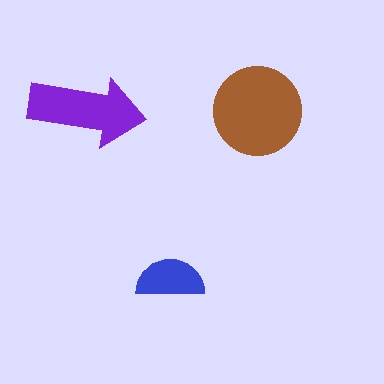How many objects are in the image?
There are 3 objects in the image.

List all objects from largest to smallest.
The brown circle, the purple arrow, the blue semicircle.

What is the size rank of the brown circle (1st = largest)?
1st.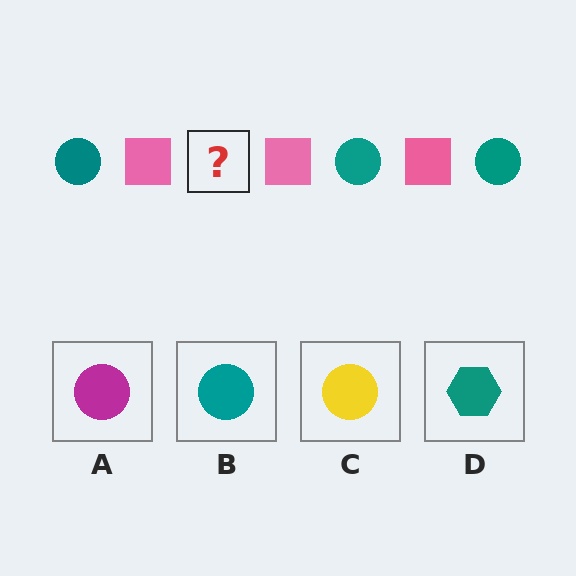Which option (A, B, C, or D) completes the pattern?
B.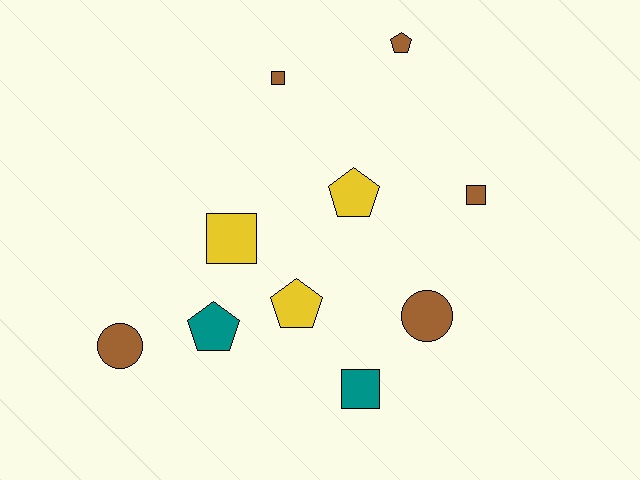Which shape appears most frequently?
Pentagon, with 4 objects.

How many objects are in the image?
There are 10 objects.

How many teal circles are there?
There are no teal circles.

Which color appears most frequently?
Brown, with 5 objects.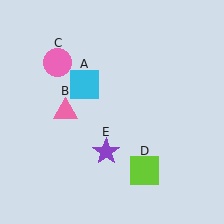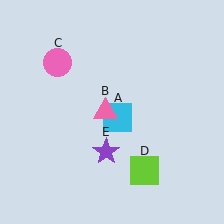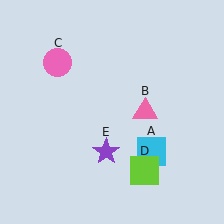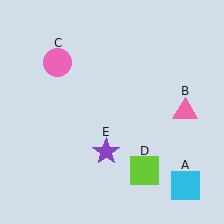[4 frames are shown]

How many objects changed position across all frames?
2 objects changed position: cyan square (object A), pink triangle (object B).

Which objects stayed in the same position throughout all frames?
Pink circle (object C) and lime square (object D) and purple star (object E) remained stationary.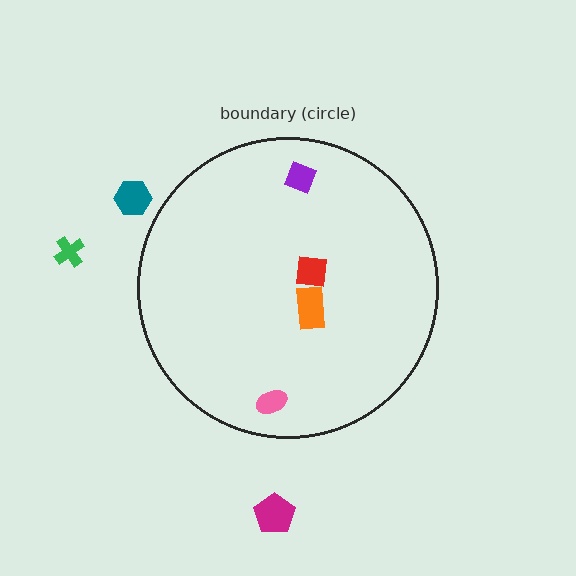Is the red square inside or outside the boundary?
Inside.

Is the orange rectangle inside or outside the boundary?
Inside.